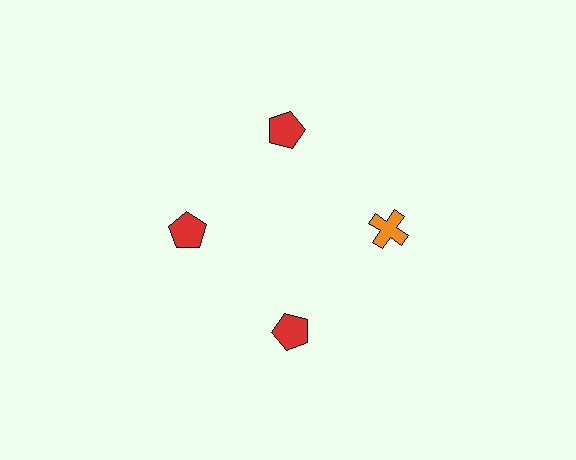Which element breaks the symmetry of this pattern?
The orange cross at roughly the 3 o'clock position breaks the symmetry. All other shapes are red pentagons.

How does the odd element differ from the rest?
It differs in both color (orange instead of red) and shape (cross instead of pentagon).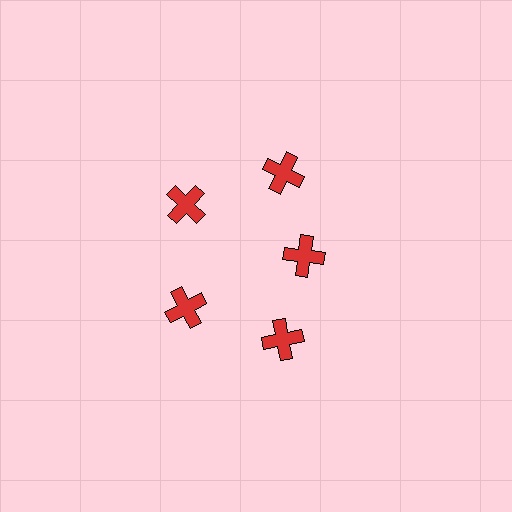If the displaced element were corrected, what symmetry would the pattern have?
It would have 5-fold rotational symmetry — the pattern would map onto itself every 72 degrees.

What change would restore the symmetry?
The symmetry would be restored by moving it outward, back onto the ring so that all 5 crosses sit at equal angles and equal distance from the center.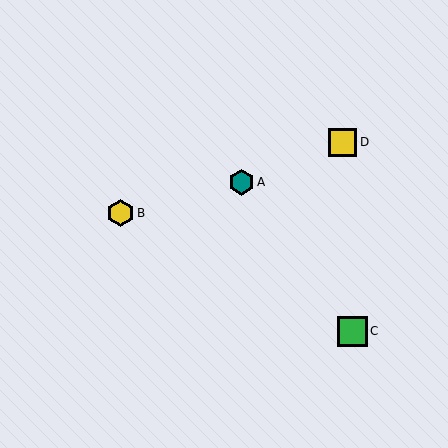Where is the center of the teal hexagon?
The center of the teal hexagon is at (241, 182).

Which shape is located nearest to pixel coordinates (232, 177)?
The teal hexagon (labeled A) at (241, 182) is nearest to that location.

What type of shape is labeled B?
Shape B is a yellow hexagon.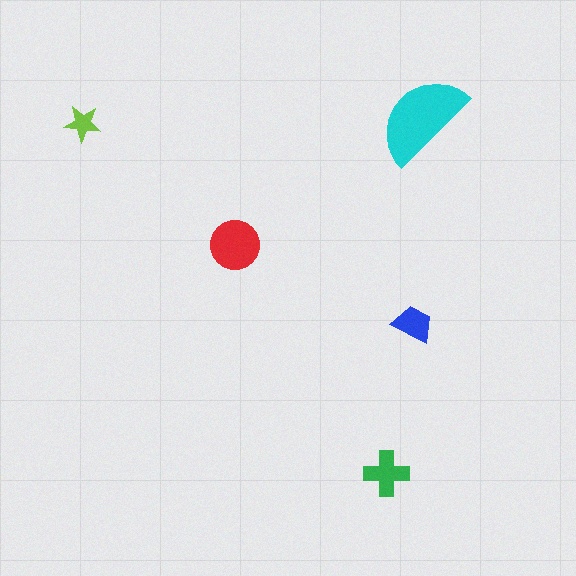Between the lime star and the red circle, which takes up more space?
The red circle.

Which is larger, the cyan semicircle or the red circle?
The cyan semicircle.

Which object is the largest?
The cyan semicircle.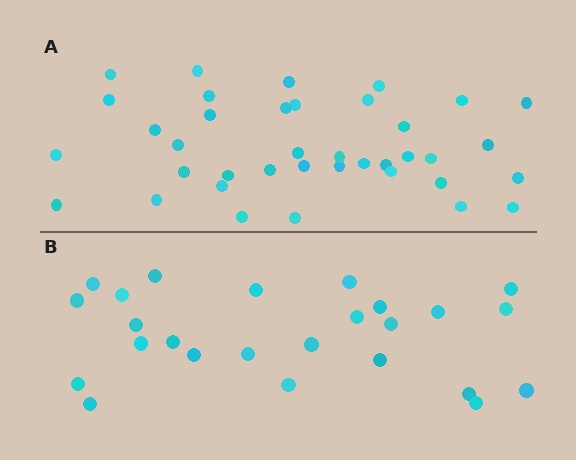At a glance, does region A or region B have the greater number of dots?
Region A (the top region) has more dots.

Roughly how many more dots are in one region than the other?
Region A has approximately 15 more dots than region B.